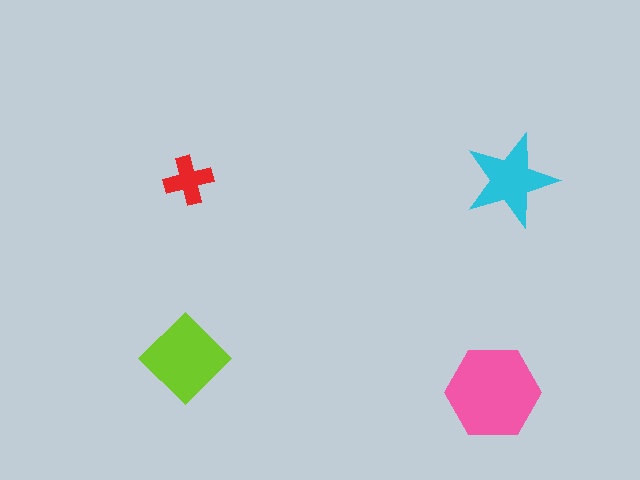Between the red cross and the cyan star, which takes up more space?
The cyan star.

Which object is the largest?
The pink hexagon.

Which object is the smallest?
The red cross.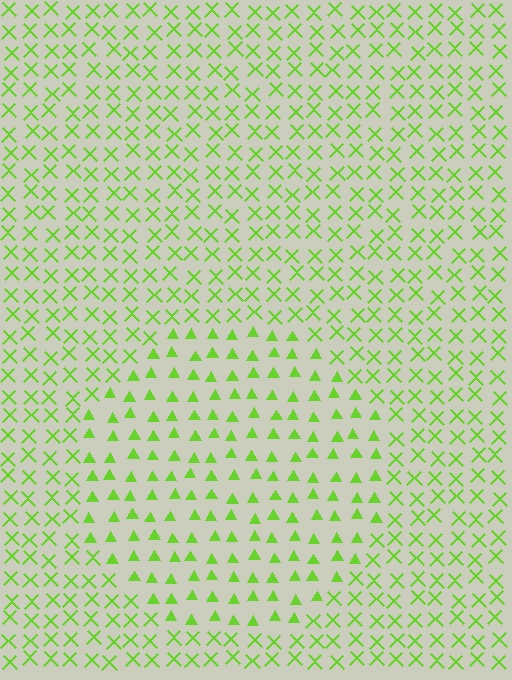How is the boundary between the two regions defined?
The boundary is defined by a change in element shape: triangles inside vs. X marks outside. All elements share the same color and spacing.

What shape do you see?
I see a circle.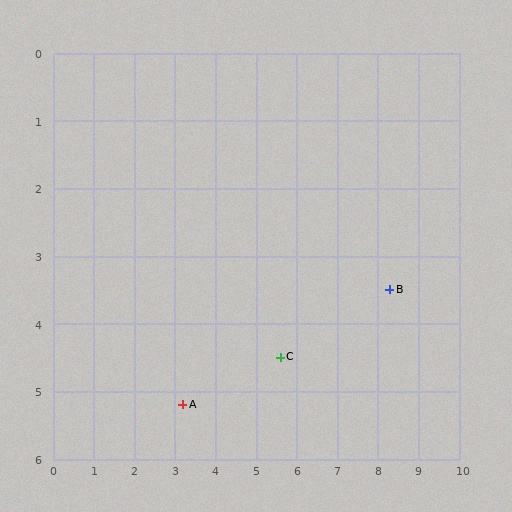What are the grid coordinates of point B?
Point B is at approximately (8.3, 3.5).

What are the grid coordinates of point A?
Point A is at approximately (3.2, 5.2).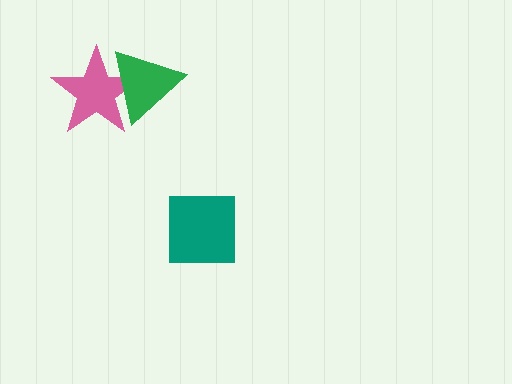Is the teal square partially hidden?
No, no other shape covers it.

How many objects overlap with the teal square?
0 objects overlap with the teal square.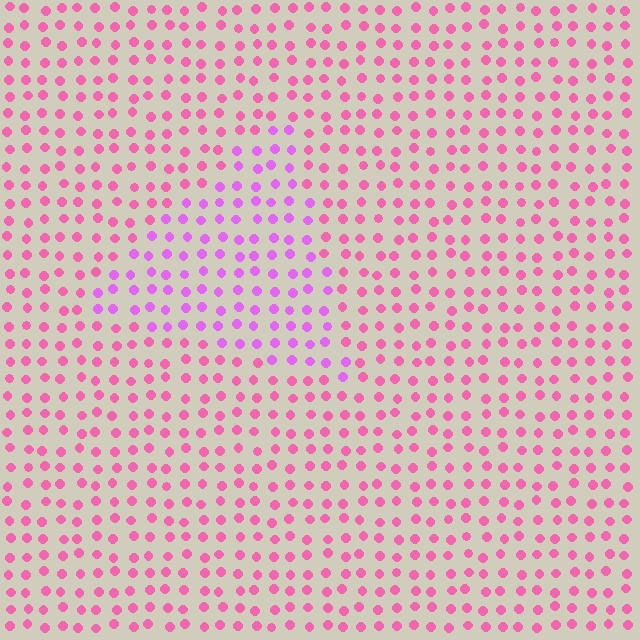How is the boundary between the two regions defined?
The boundary is defined purely by a slight shift in hue (about 35 degrees). Spacing, size, and orientation are identical on both sides.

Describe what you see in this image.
The image is filled with small pink elements in a uniform arrangement. A triangle-shaped region is visible where the elements are tinted to a slightly different hue, forming a subtle color boundary.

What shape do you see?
I see a triangle.